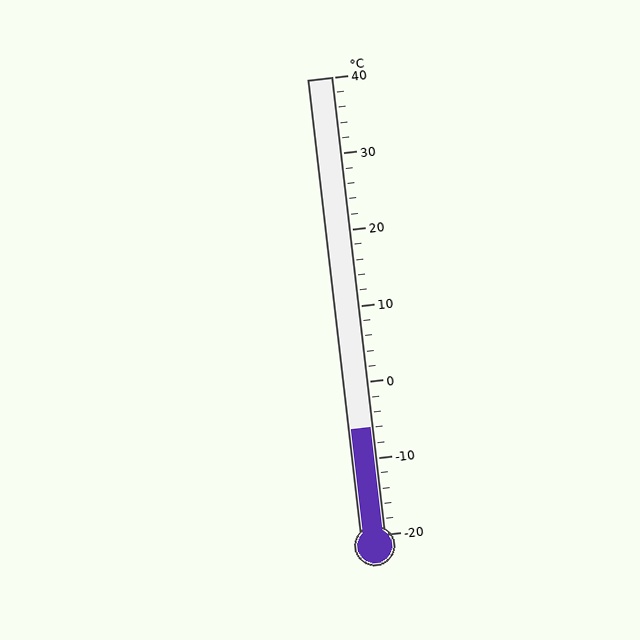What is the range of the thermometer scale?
The thermometer scale ranges from -20°C to 40°C.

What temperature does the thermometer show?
The thermometer shows approximately -6°C.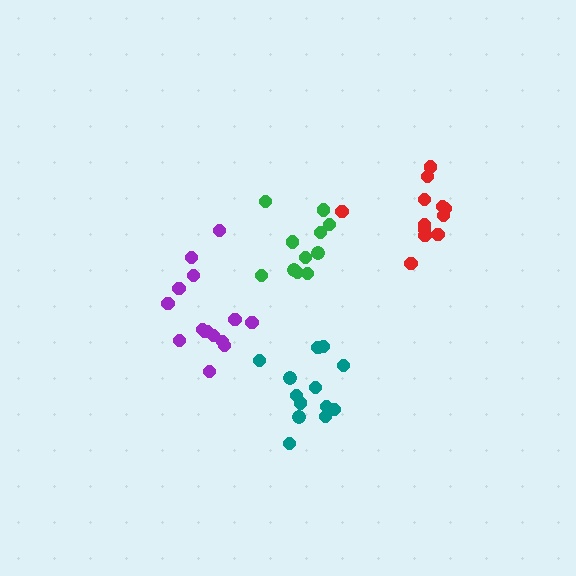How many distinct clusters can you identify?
There are 4 distinct clusters.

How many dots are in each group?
Group 1: 13 dots, Group 2: 11 dots, Group 3: 12 dots, Group 4: 15 dots (51 total).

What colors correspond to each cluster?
The clusters are colored: teal, green, red, purple.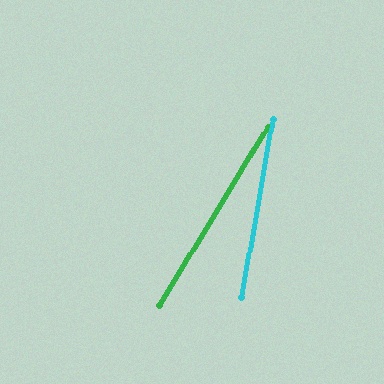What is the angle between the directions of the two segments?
Approximately 22 degrees.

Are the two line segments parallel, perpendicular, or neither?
Neither parallel nor perpendicular — they differ by about 22°.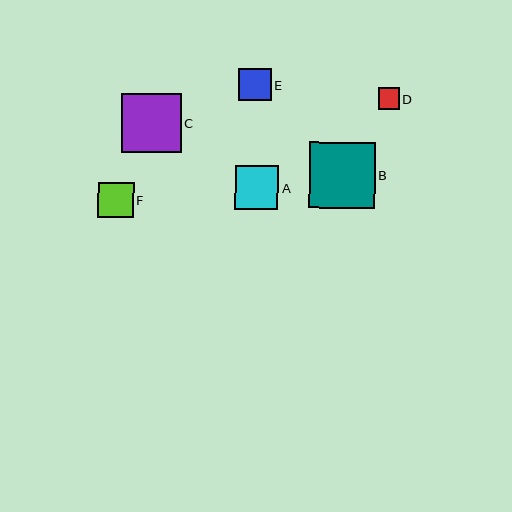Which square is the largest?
Square B is the largest with a size of approximately 66 pixels.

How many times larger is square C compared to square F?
Square C is approximately 1.7 times the size of square F.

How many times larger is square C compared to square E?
Square C is approximately 1.9 times the size of square E.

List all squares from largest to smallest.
From largest to smallest: B, C, A, F, E, D.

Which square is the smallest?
Square D is the smallest with a size of approximately 21 pixels.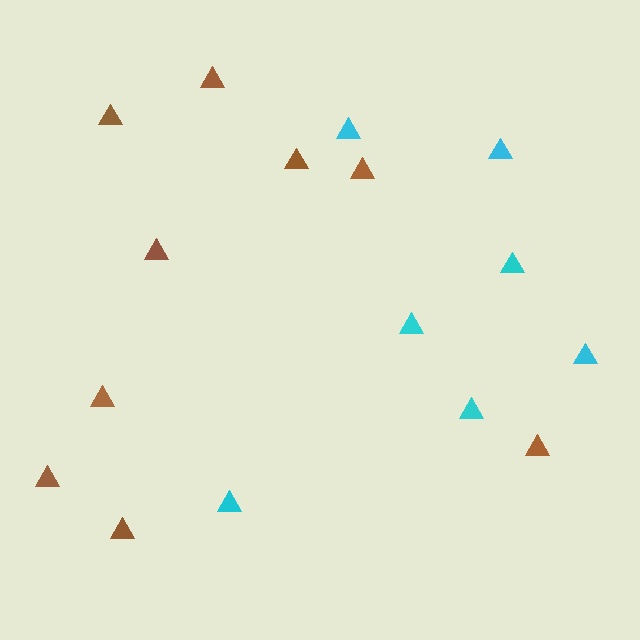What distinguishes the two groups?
There are 2 groups: one group of cyan triangles (7) and one group of brown triangles (9).